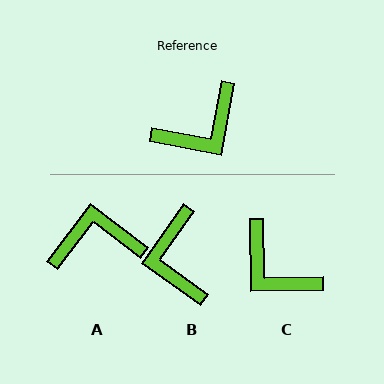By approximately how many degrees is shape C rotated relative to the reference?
Approximately 79 degrees clockwise.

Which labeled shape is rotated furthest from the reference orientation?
A, about 153 degrees away.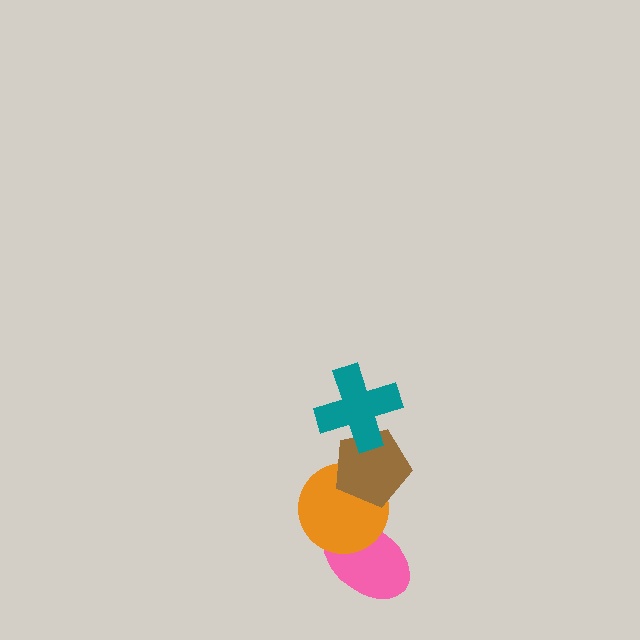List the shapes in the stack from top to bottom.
From top to bottom: the teal cross, the brown pentagon, the orange circle, the pink ellipse.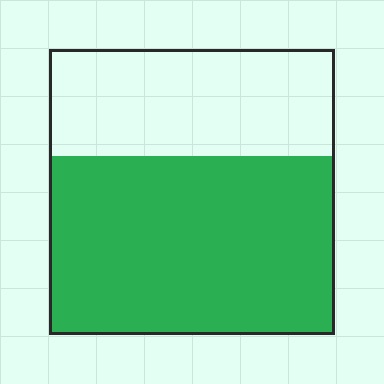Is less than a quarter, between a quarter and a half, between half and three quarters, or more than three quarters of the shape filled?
Between half and three quarters.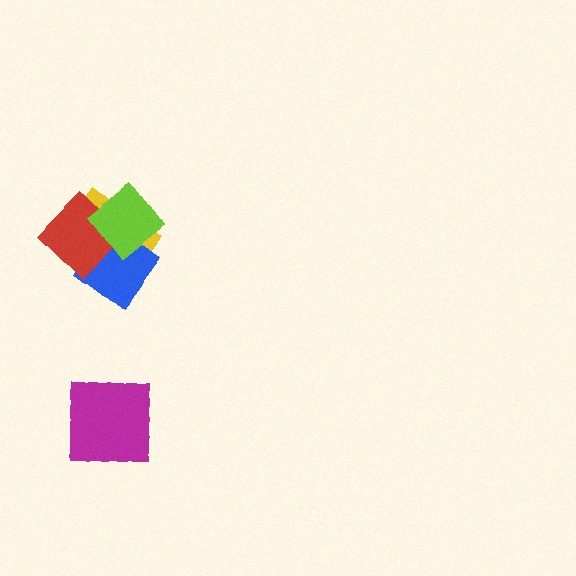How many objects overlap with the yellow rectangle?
3 objects overlap with the yellow rectangle.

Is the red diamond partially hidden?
Yes, it is partially covered by another shape.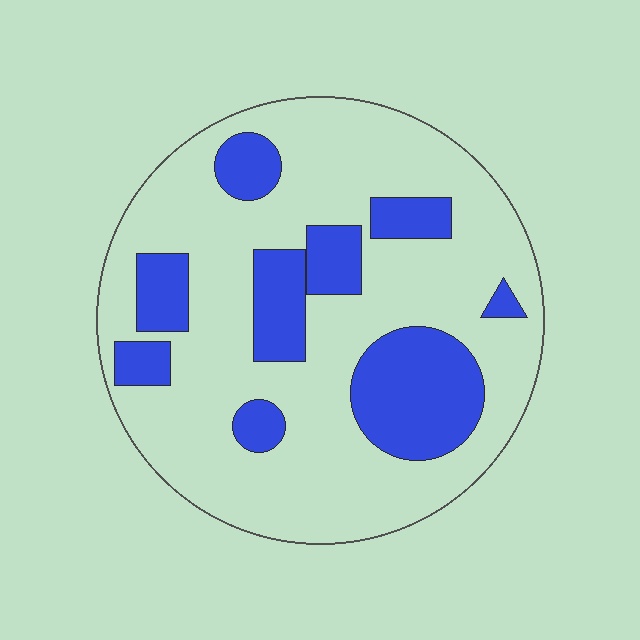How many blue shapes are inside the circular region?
9.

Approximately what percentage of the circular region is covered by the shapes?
Approximately 25%.